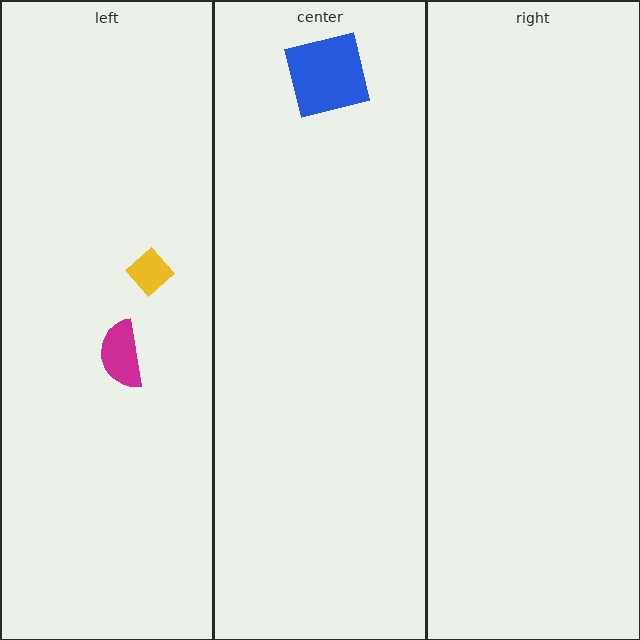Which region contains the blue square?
The center region.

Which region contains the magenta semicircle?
The left region.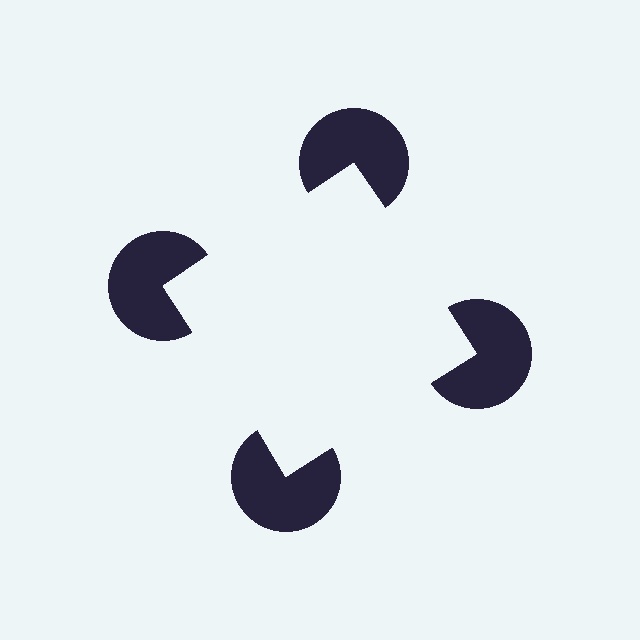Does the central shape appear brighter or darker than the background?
It typically appears slightly brighter than the background, even though no actual brightness change is drawn.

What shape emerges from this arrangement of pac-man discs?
An illusory square — its edges are inferred from the aligned wedge cuts in the pac-man discs, not physically drawn.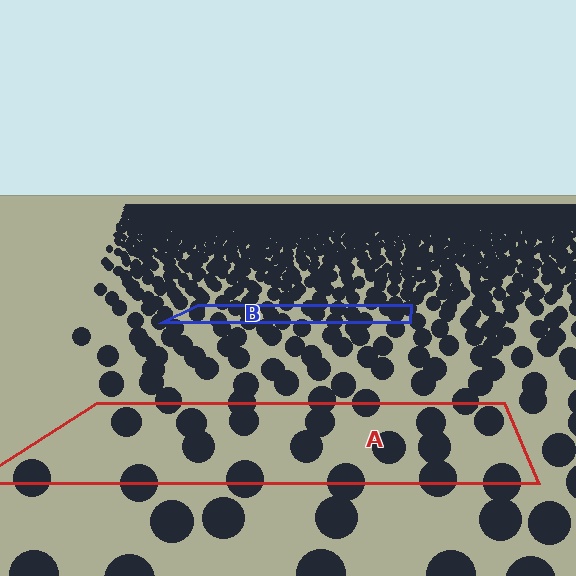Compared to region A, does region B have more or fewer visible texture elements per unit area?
Region B has more texture elements per unit area — they are packed more densely because it is farther away.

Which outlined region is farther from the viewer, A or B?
Region B is farther from the viewer — the texture elements inside it appear smaller and more densely packed.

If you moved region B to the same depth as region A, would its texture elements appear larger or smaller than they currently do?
They would appear larger. At a closer depth, the same texture elements are projected at a bigger on-screen size.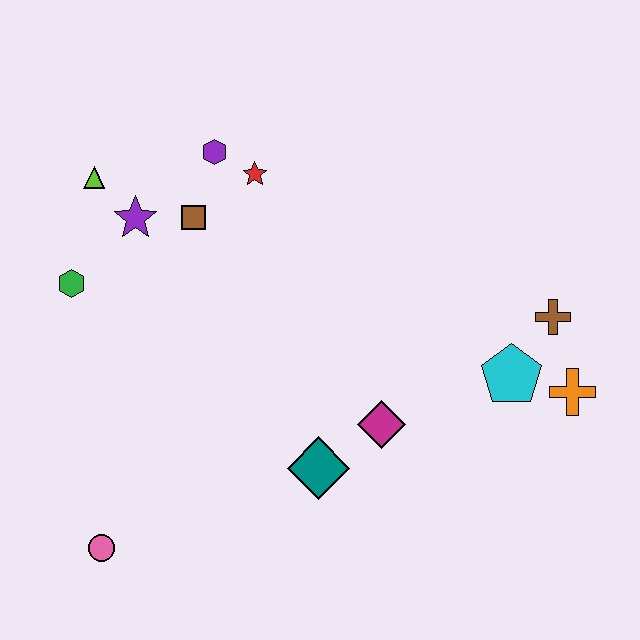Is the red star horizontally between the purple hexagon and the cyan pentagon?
Yes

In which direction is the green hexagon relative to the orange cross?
The green hexagon is to the left of the orange cross.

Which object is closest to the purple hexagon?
The red star is closest to the purple hexagon.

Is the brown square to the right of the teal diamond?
No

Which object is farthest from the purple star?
The orange cross is farthest from the purple star.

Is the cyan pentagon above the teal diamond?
Yes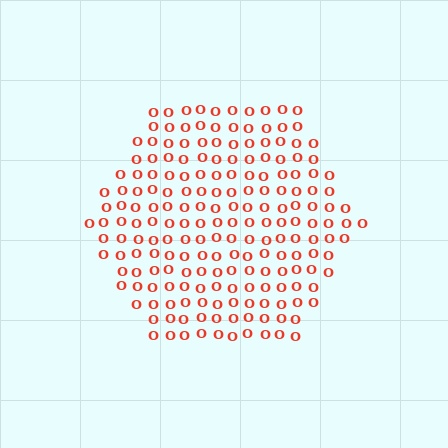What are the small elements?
The small elements are letter O's.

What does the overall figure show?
The overall figure shows a hexagon.